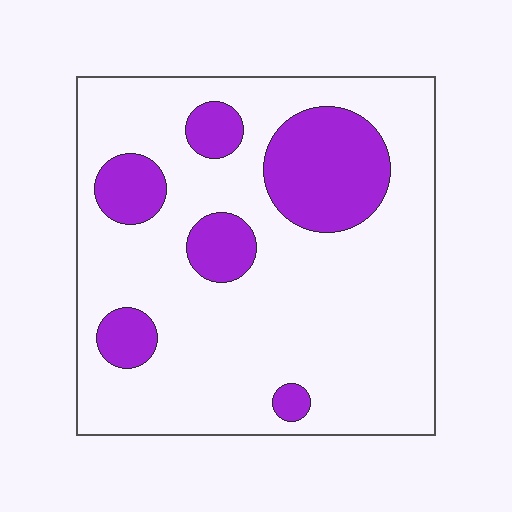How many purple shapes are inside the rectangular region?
6.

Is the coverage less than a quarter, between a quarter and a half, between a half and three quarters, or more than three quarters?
Less than a quarter.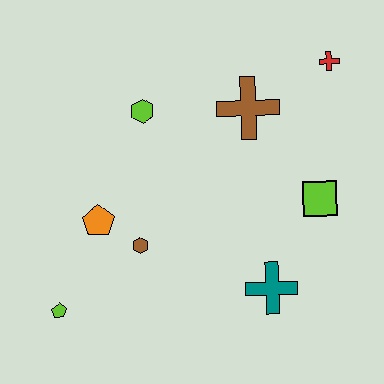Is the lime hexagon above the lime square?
Yes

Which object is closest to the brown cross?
The red cross is closest to the brown cross.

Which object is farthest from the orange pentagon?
The red cross is farthest from the orange pentagon.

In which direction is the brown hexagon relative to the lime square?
The brown hexagon is to the left of the lime square.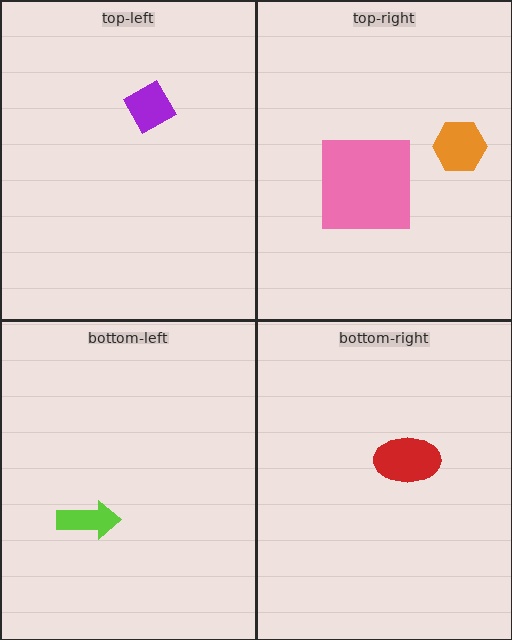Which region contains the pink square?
The top-right region.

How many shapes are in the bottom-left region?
1.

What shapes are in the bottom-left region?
The lime arrow.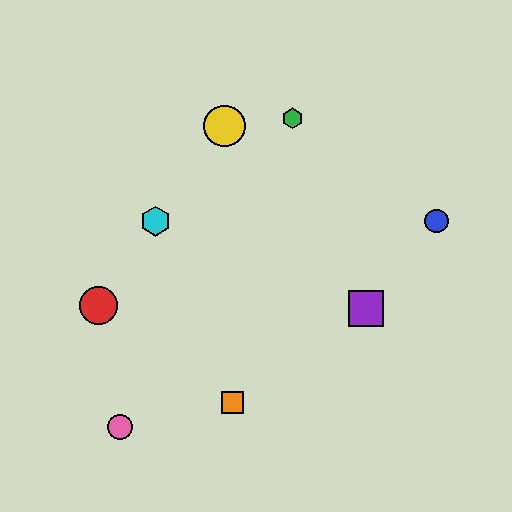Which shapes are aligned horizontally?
The blue circle, the cyan hexagon are aligned horizontally.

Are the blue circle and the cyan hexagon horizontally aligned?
Yes, both are at y≈221.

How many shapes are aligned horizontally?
2 shapes (the blue circle, the cyan hexagon) are aligned horizontally.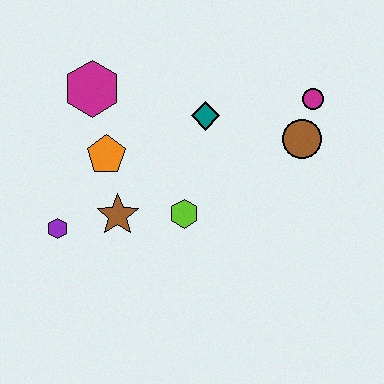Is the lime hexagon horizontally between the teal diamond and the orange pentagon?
Yes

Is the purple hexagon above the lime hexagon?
No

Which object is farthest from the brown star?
The magenta circle is farthest from the brown star.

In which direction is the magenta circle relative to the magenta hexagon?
The magenta circle is to the right of the magenta hexagon.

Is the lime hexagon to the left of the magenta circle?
Yes